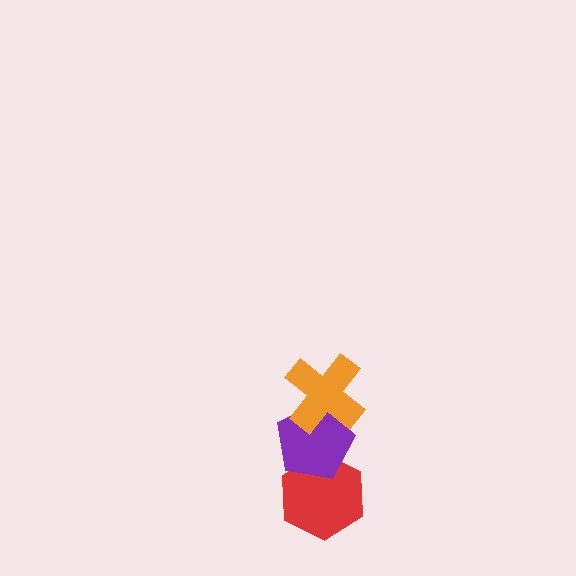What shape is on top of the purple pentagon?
The orange cross is on top of the purple pentagon.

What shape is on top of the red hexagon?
The purple pentagon is on top of the red hexagon.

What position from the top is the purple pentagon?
The purple pentagon is 2nd from the top.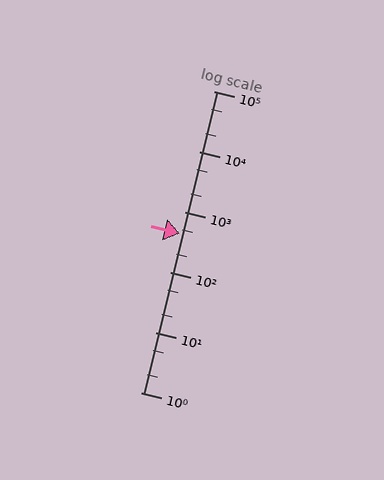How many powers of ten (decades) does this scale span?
The scale spans 5 decades, from 1 to 100000.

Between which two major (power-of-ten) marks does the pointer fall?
The pointer is between 100 and 1000.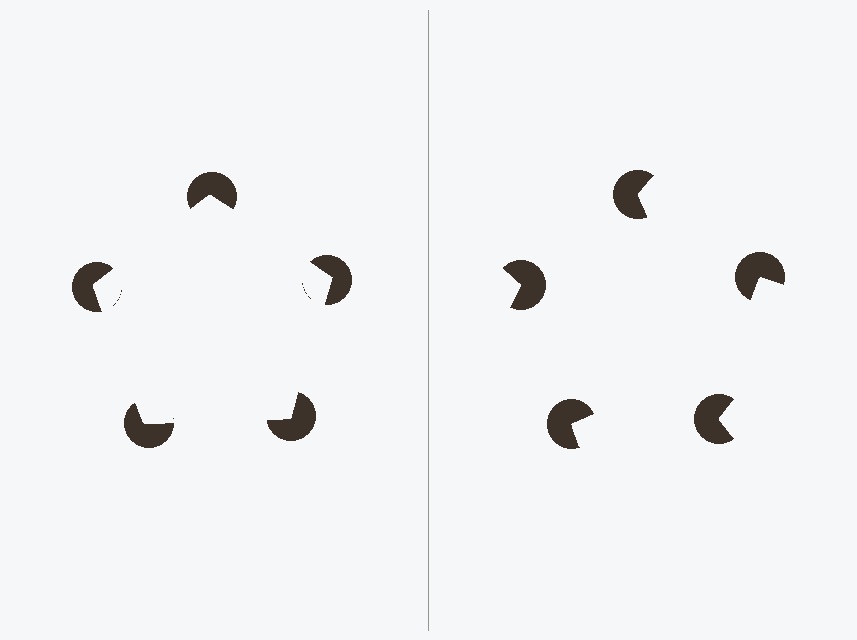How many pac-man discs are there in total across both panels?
10 — 5 on each side.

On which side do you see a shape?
An illusory pentagon appears on the left side. On the right side the wedge cuts are rotated, so no coherent shape forms.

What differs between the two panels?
The pac-man discs are positioned identically on both sides; only the wedge orientations differ. On the left they align to a pentagon; on the right they are misaligned.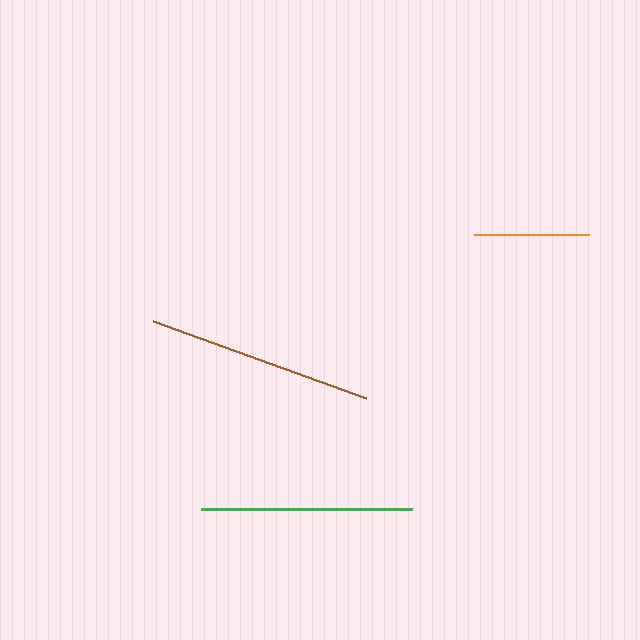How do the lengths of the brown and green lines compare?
The brown and green lines are approximately the same length.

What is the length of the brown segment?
The brown segment is approximately 227 pixels long.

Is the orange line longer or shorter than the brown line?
The brown line is longer than the orange line.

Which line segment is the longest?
The brown line is the longest at approximately 227 pixels.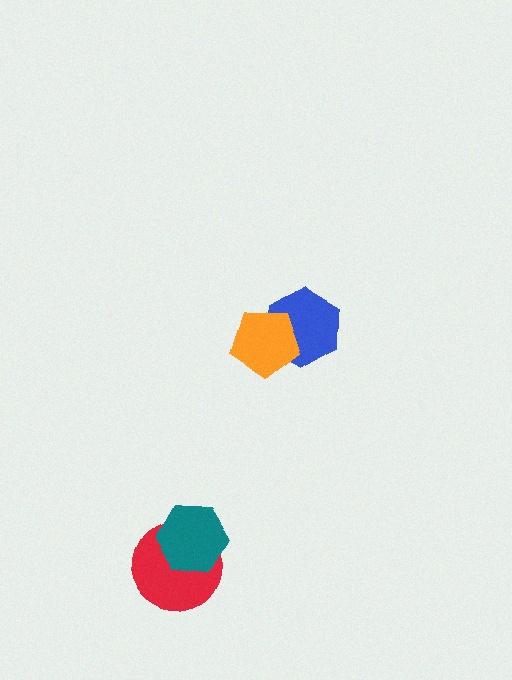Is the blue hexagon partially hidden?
Yes, it is partially covered by another shape.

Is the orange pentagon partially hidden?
No, no other shape covers it.